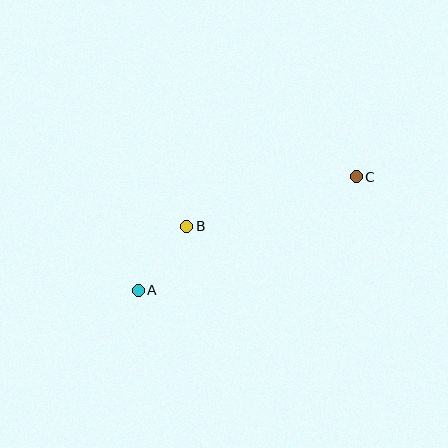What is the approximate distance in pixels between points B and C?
The distance between B and C is approximately 177 pixels.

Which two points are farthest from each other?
Points A and C are farthest from each other.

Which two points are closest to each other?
Points A and B are closest to each other.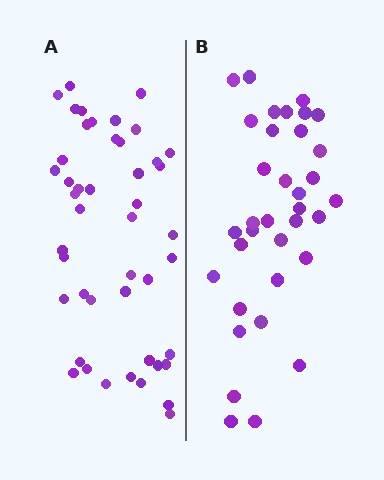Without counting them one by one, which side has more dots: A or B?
Region A (the left region) has more dots.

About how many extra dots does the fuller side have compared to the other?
Region A has roughly 12 or so more dots than region B.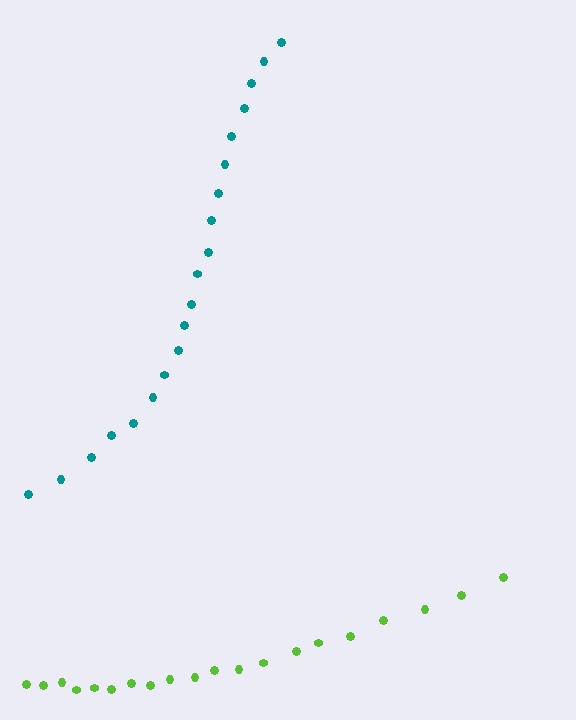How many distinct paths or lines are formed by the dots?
There are 2 distinct paths.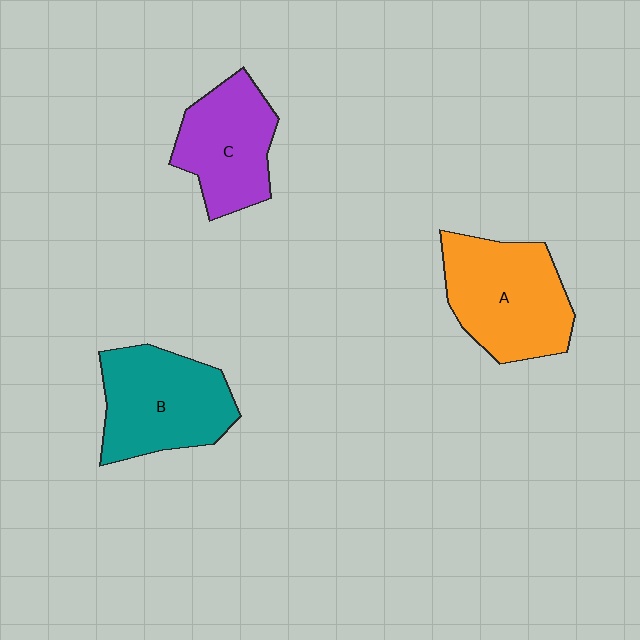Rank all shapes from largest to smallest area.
From largest to smallest: A (orange), B (teal), C (purple).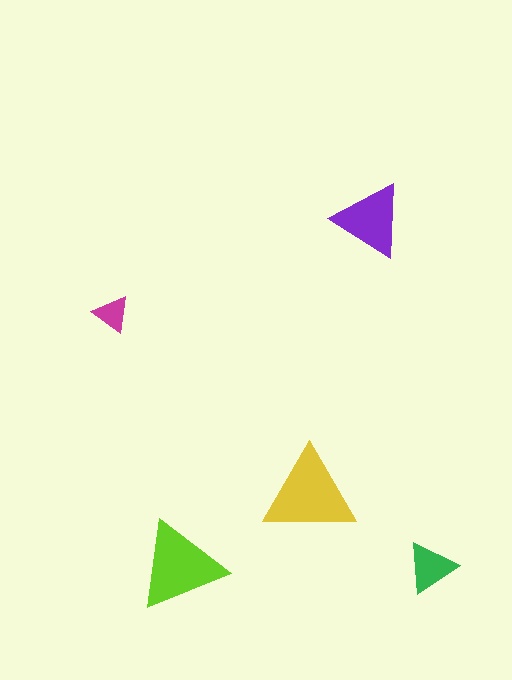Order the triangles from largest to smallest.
the yellow one, the lime one, the purple one, the green one, the magenta one.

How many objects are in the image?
There are 5 objects in the image.